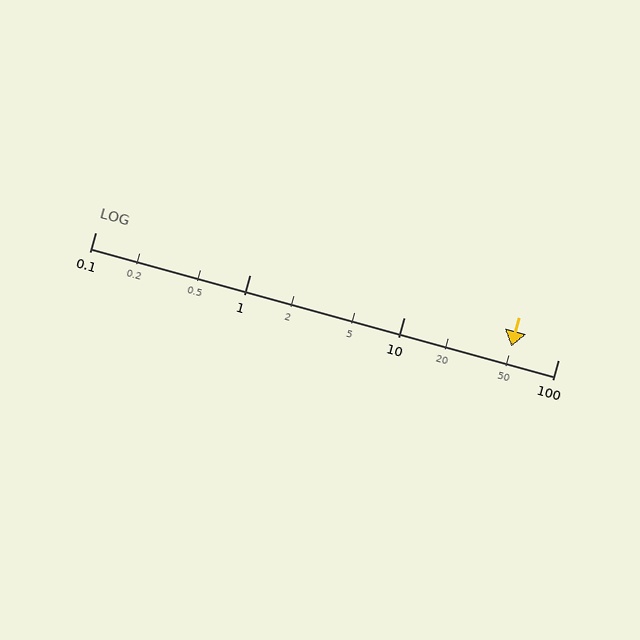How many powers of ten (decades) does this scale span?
The scale spans 3 decades, from 0.1 to 100.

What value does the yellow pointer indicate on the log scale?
The pointer indicates approximately 50.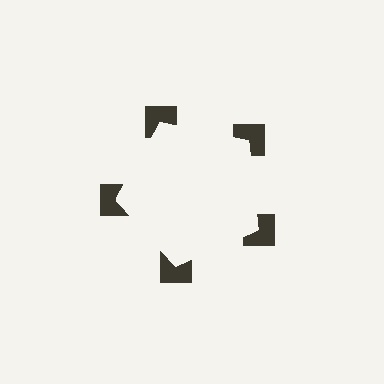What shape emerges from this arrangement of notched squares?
An illusory pentagon — its edges are inferred from the aligned wedge cuts in the notched squares, not physically drawn.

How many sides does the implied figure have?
5 sides.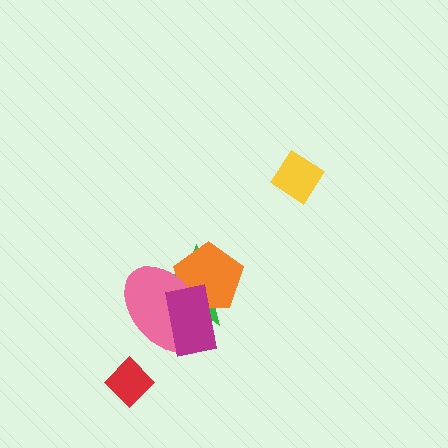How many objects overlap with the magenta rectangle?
3 objects overlap with the magenta rectangle.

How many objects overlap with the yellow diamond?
0 objects overlap with the yellow diamond.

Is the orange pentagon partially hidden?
Yes, it is partially covered by another shape.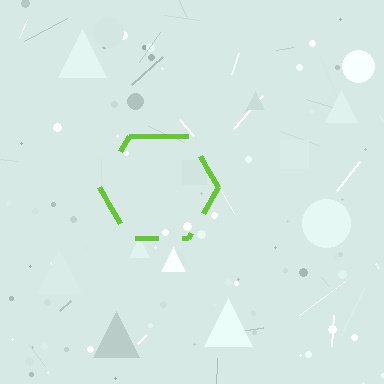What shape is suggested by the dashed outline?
The dashed outline suggests a hexagon.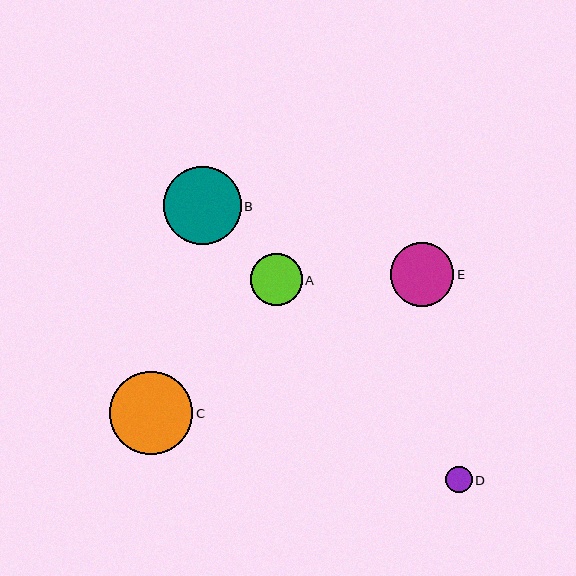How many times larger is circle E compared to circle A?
Circle E is approximately 1.2 times the size of circle A.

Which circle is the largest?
Circle C is the largest with a size of approximately 83 pixels.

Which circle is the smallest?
Circle D is the smallest with a size of approximately 27 pixels.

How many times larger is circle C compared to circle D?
Circle C is approximately 3.1 times the size of circle D.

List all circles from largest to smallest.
From largest to smallest: C, B, E, A, D.